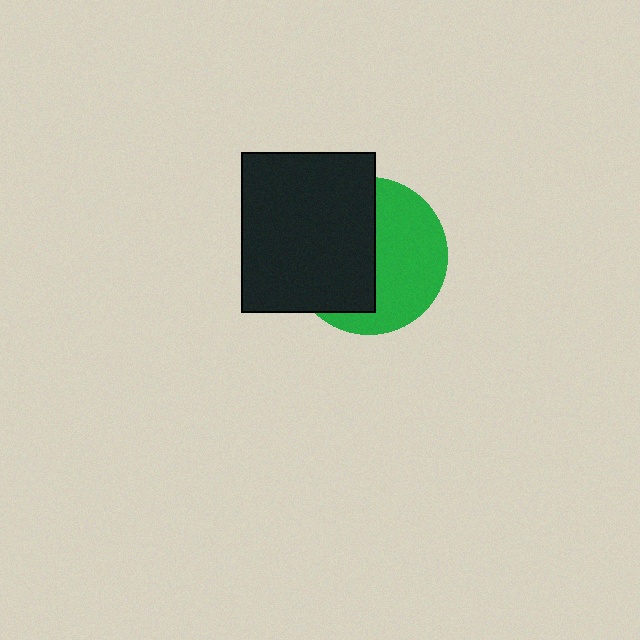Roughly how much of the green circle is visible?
About half of it is visible (roughly 50%).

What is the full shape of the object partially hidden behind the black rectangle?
The partially hidden object is a green circle.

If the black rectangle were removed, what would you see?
You would see the complete green circle.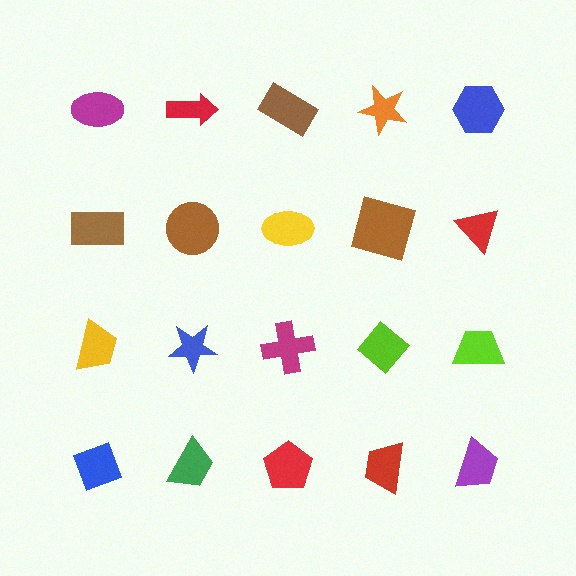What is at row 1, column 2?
A red arrow.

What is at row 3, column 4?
A lime diamond.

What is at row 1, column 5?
A blue hexagon.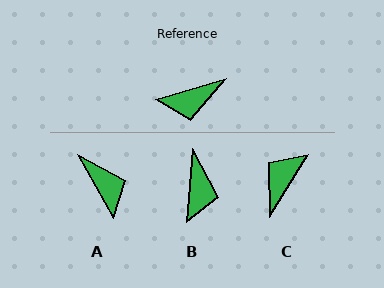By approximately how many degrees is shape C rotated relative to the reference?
Approximately 138 degrees clockwise.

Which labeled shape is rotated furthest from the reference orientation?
C, about 138 degrees away.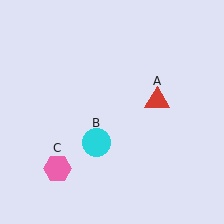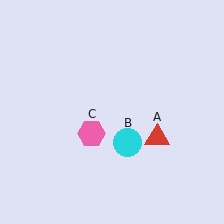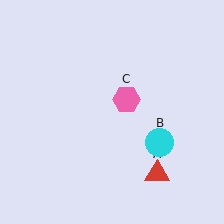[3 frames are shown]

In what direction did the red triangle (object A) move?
The red triangle (object A) moved down.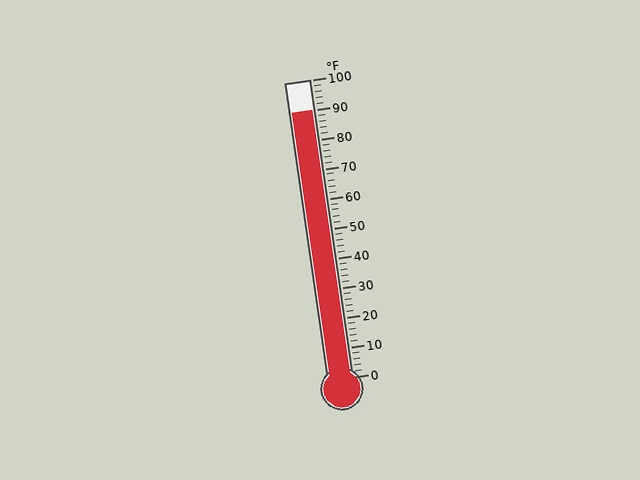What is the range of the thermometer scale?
The thermometer scale ranges from 0°F to 100°F.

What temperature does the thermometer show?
The thermometer shows approximately 90°F.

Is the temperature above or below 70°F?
The temperature is above 70°F.